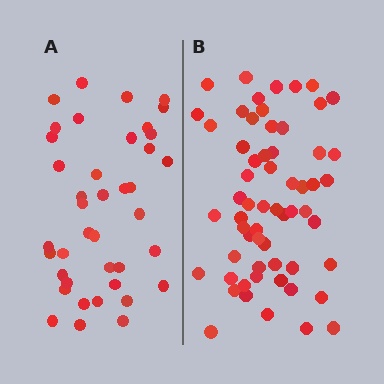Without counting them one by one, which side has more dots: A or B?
Region B (the right region) has more dots.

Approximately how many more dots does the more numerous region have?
Region B has approximately 20 more dots than region A.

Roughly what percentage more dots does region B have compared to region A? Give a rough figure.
About 50% more.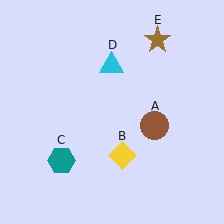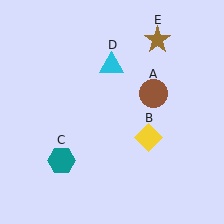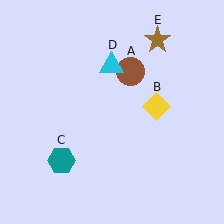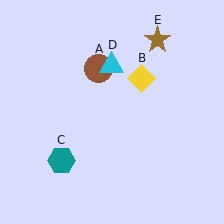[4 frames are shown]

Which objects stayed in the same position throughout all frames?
Teal hexagon (object C) and cyan triangle (object D) and brown star (object E) remained stationary.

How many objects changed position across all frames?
2 objects changed position: brown circle (object A), yellow diamond (object B).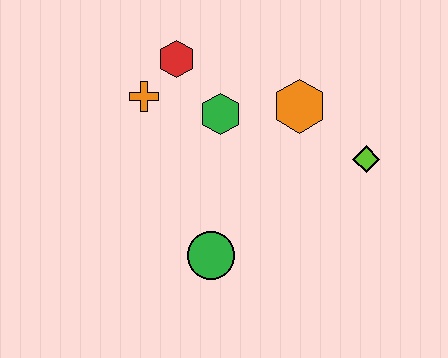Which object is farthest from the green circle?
The red hexagon is farthest from the green circle.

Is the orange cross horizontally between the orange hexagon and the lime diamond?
No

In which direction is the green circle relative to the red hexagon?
The green circle is below the red hexagon.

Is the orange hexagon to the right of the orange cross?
Yes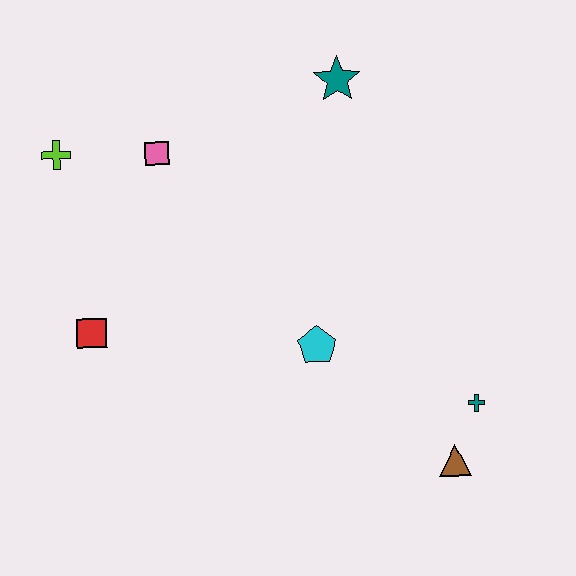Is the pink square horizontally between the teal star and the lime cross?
Yes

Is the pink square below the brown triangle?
No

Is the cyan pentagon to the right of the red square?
Yes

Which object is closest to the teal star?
The pink square is closest to the teal star.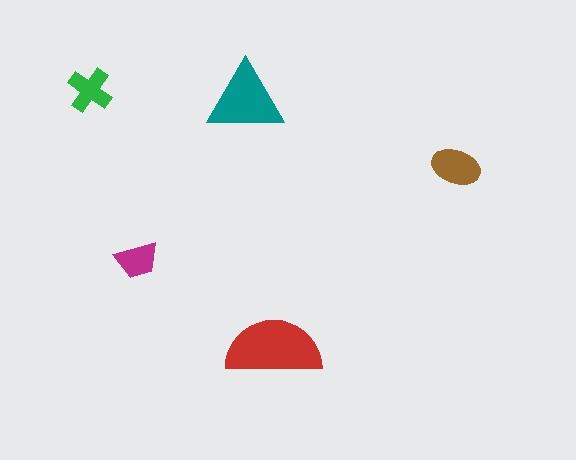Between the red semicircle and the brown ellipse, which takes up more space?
The red semicircle.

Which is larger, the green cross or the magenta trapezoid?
The green cross.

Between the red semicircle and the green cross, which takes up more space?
The red semicircle.